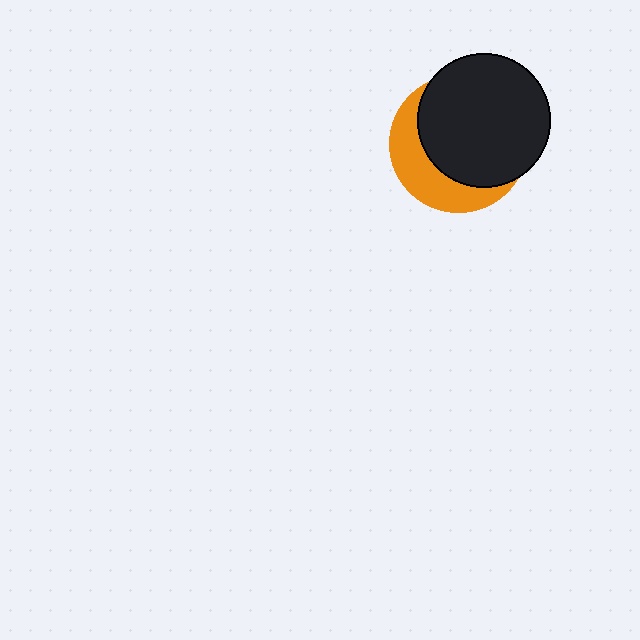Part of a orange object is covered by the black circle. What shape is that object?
It is a circle.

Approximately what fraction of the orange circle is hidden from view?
Roughly 66% of the orange circle is hidden behind the black circle.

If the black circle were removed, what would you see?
You would see the complete orange circle.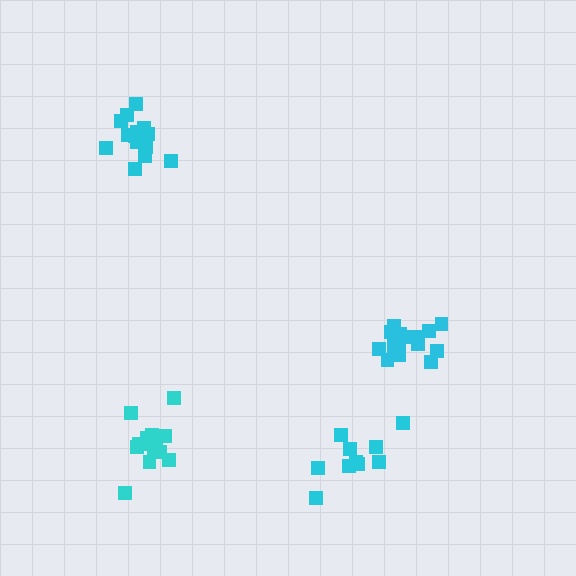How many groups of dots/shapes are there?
There are 4 groups.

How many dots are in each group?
Group 1: 16 dots, Group 2: 15 dots, Group 3: 14 dots, Group 4: 11 dots (56 total).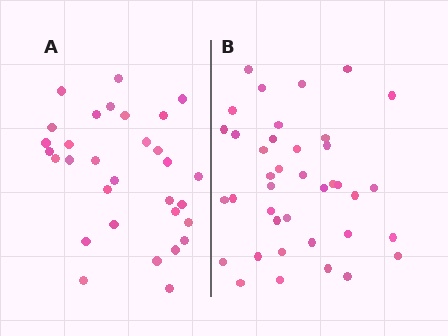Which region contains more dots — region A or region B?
Region B (the right region) has more dots.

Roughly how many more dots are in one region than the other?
Region B has roughly 8 or so more dots than region A.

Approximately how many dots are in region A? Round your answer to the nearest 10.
About 30 dots. (The exact count is 31, which rounds to 30.)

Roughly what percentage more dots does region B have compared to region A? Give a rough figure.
About 25% more.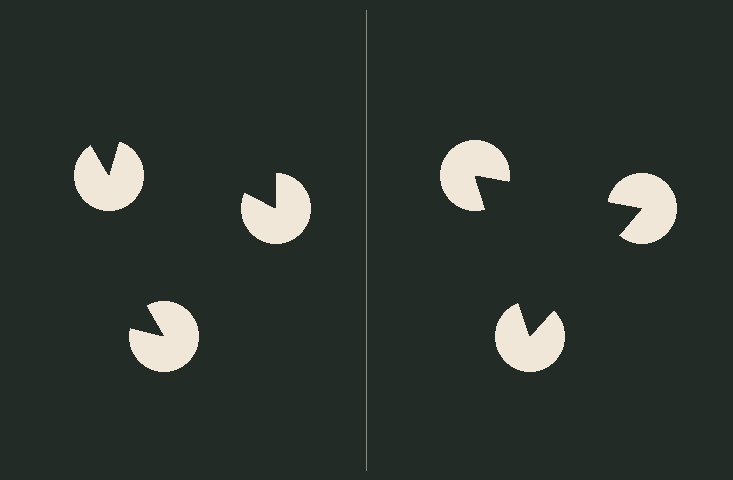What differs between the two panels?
The pac-man discs are positioned identically on both sides; only the wedge orientations differ. On the right they align to a triangle; on the left they are misaligned.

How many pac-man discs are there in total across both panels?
6 — 3 on each side.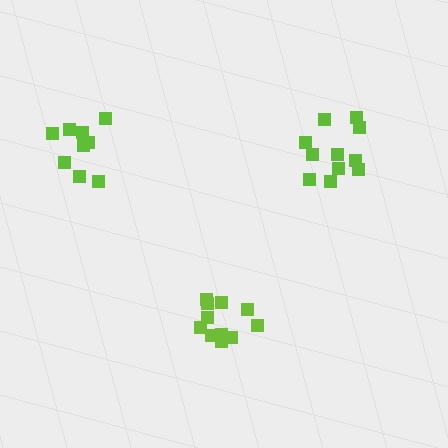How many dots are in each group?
Group 1: 9 dots, Group 2: 11 dots, Group 3: 11 dots (31 total).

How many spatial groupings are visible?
There are 3 spatial groupings.